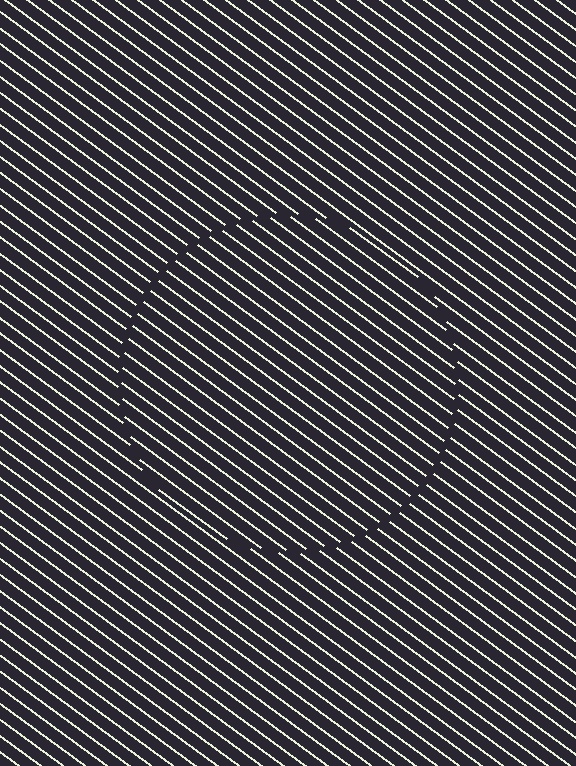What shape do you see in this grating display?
An illusory circle. The interior of the shape contains the same grating, shifted by half a period — the contour is defined by the phase discontinuity where line-ends from the inner and outer gratings abut.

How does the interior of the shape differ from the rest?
The interior of the shape contains the same grating, shifted by half a period — the contour is defined by the phase discontinuity where line-ends from the inner and outer gratings abut.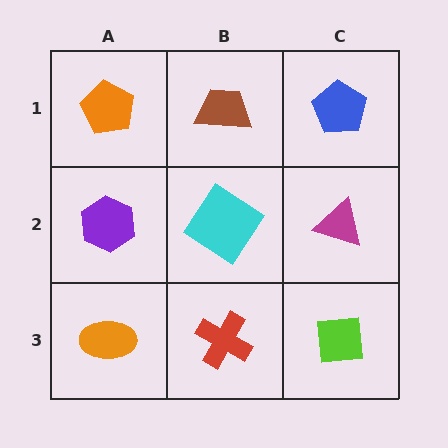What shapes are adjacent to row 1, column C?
A magenta triangle (row 2, column C), a brown trapezoid (row 1, column B).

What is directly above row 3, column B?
A cyan diamond.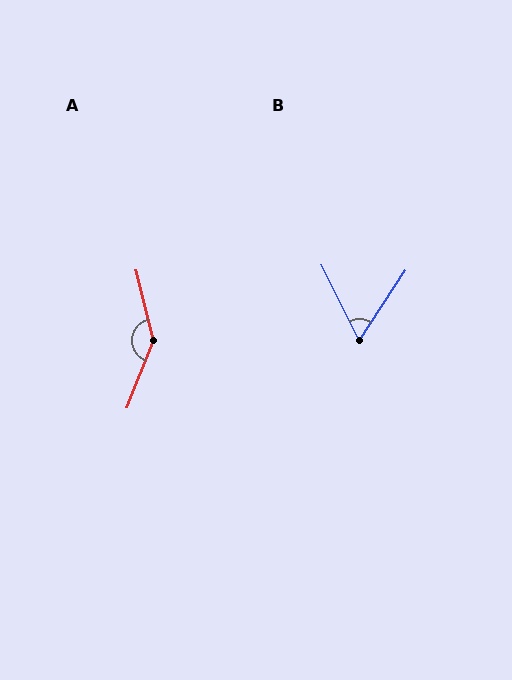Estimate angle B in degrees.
Approximately 60 degrees.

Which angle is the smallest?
B, at approximately 60 degrees.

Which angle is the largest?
A, at approximately 144 degrees.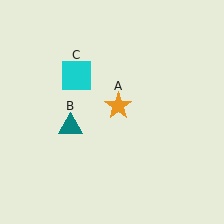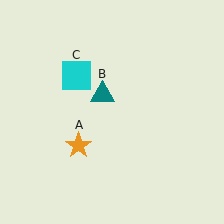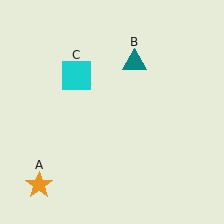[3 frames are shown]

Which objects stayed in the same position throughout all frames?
Cyan square (object C) remained stationary.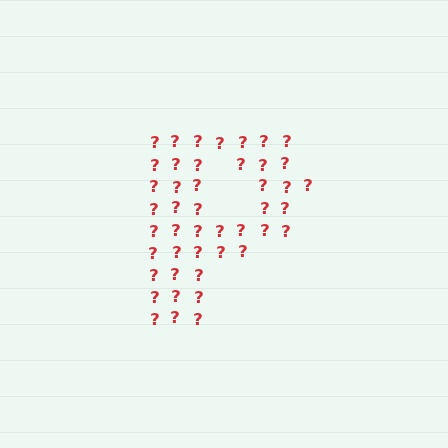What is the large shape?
The large shape is the letter P.